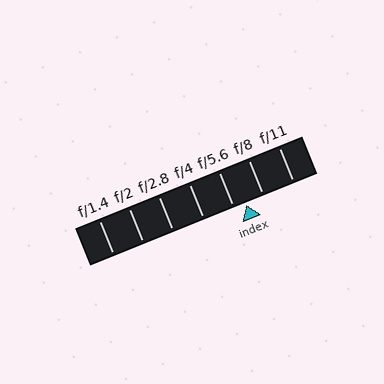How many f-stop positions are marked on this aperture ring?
There are 7 f-stop positions marked.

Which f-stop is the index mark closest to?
The index mark is closest to f/5.6.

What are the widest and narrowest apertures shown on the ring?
The widest aperture shown is f/1.4 and the narrowest is f/11.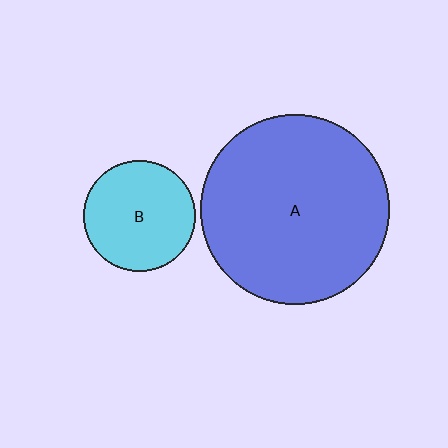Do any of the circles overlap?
No, none of the circles overlap.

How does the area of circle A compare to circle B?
Approximately 2.9 times.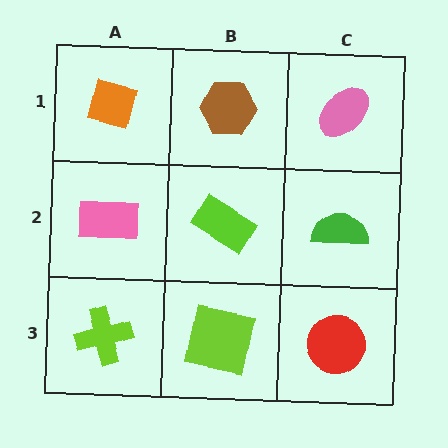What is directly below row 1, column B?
A lime rectangle.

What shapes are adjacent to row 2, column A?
An orange square (row 1, column A), a lime cross (row 3, column A), a lime rectangle (row 2, column B).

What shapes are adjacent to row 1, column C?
A green semicircle (row 2, column C), a brown hexagon (row 1, column B).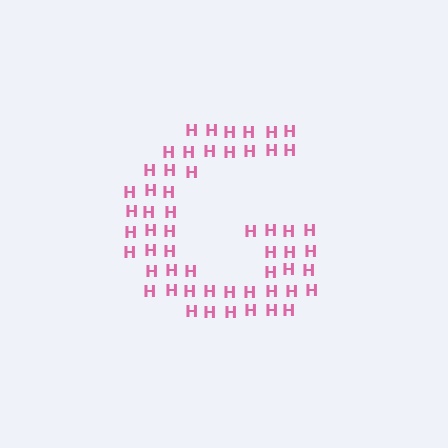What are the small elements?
The small elements are letter H's.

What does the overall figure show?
The overall figure shows the letter G.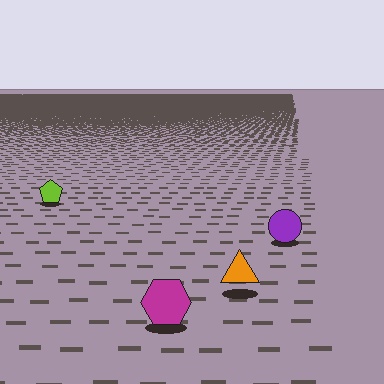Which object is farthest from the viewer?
The lime pentagon is farthest from the viewer. It appears smaller and the ground texture around it is denser.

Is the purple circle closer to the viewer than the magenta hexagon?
No. The magenta hexagon is closer — you can tell from the texture gradient: the ground texture is coarser near it.